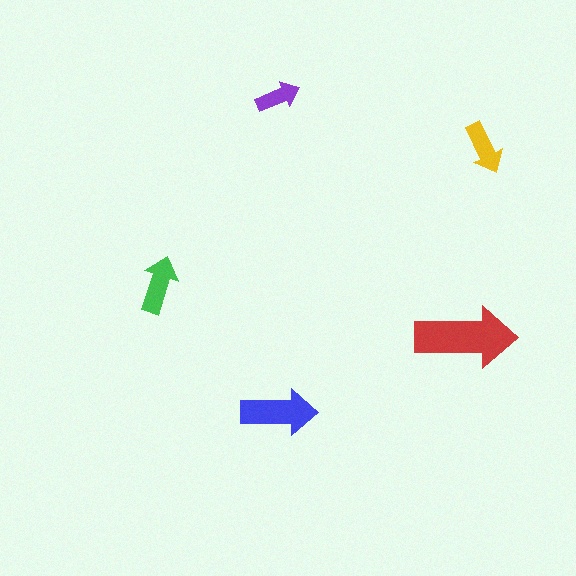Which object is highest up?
The purple arrow is topmost.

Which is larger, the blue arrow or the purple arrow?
The blue one.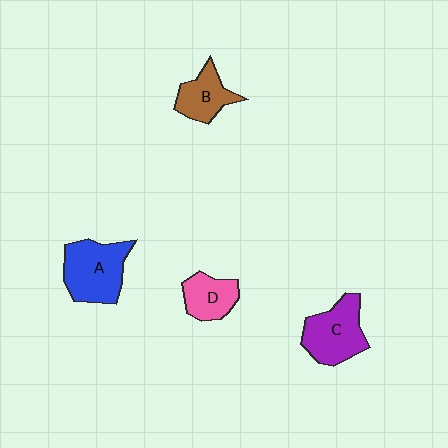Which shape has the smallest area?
Shape D (pink).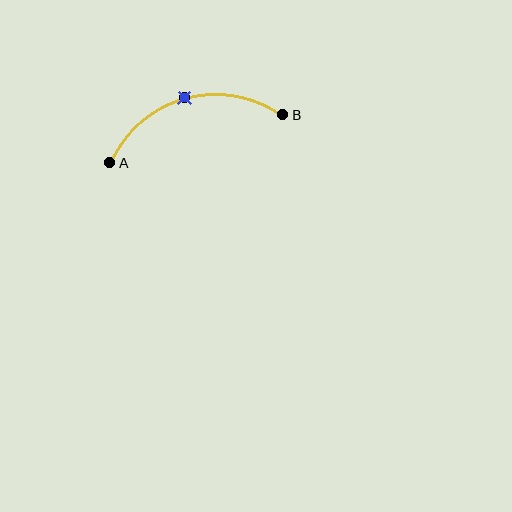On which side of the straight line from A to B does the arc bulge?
The arc bulges above the straight line connecting A and B.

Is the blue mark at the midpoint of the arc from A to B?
Yes. The blue mark lies on the arc at equal arc-length from both A and B — it is the arc midpoint.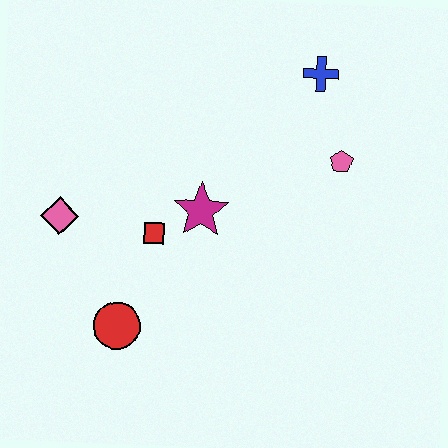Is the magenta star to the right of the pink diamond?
Yes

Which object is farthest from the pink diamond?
The blue cross is farthest from the pink diamond.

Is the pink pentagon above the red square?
Yes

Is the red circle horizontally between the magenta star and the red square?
No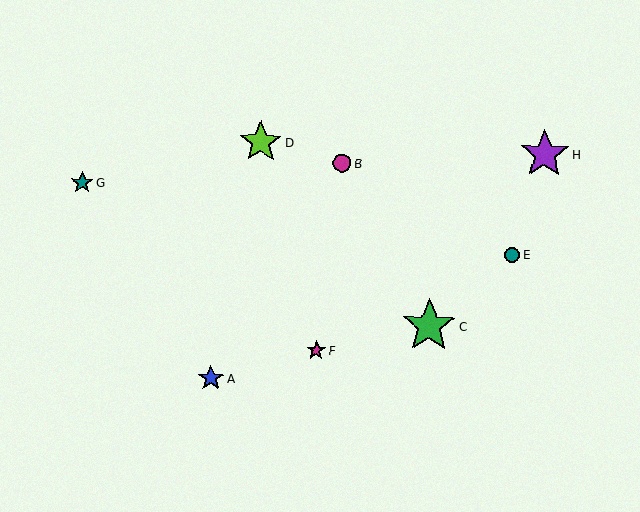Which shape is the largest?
The green star (labeled C) is the largest.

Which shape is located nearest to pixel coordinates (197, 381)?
The blue star (labeled A) at (211, 378) is nearest to that location.